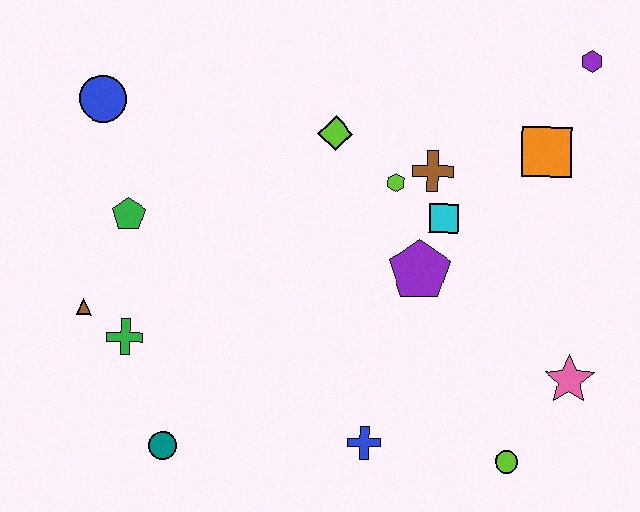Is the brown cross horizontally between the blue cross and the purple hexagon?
Yes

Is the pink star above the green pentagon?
No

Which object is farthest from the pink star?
The blue circle is farthest from the pink star.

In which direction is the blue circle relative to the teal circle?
The blue circle is above the teal circle.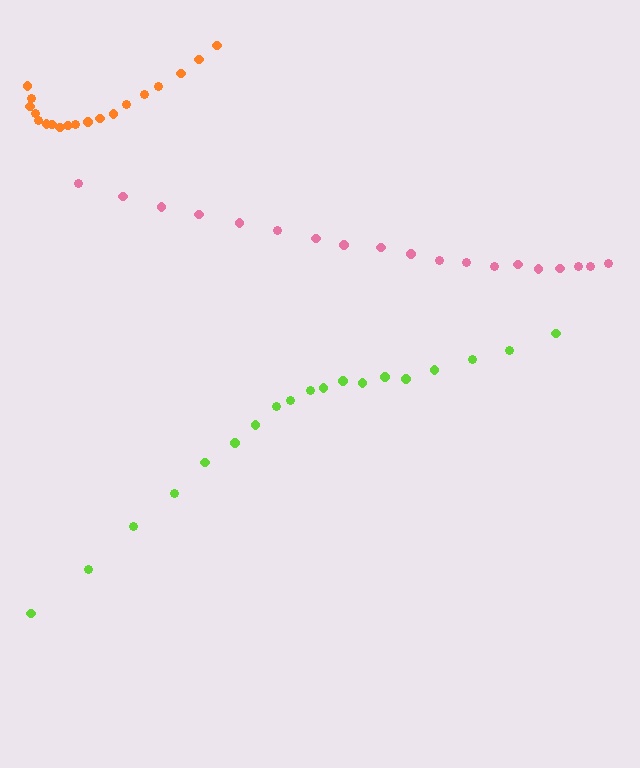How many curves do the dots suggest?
There are 3 distinct paths.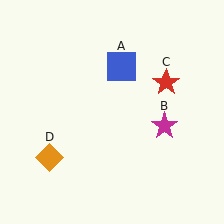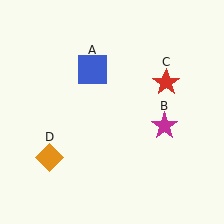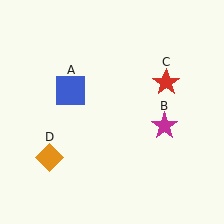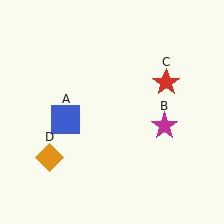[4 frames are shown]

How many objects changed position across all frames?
1 object changed position: blue square (object A).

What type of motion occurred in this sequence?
The blue square (object A) rotated counterclockwise around the center of the scene.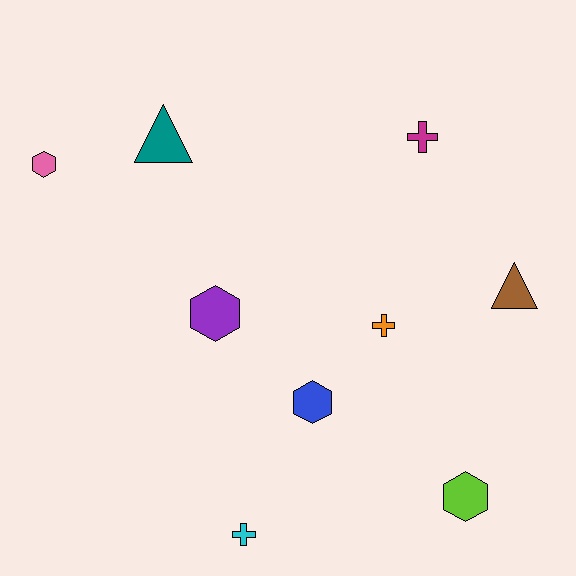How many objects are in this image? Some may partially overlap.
There are 9 objects.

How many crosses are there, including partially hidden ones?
There are 3 crosses.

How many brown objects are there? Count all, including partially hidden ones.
There is 1 brown object.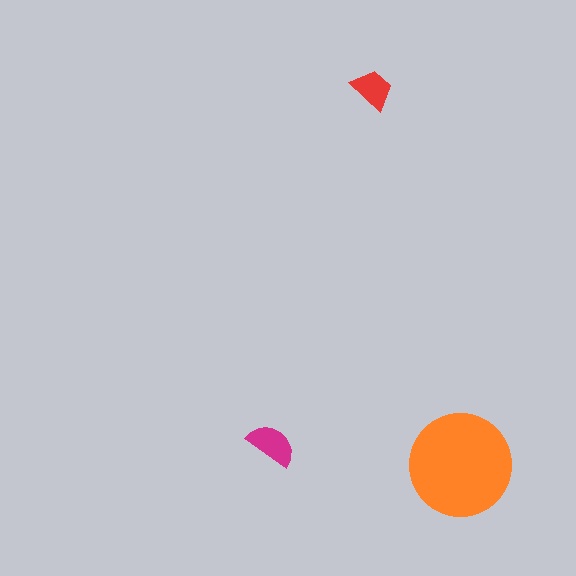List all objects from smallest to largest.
The red trapezoid, the magenta semicircle, the orange circle.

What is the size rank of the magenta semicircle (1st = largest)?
2nd.